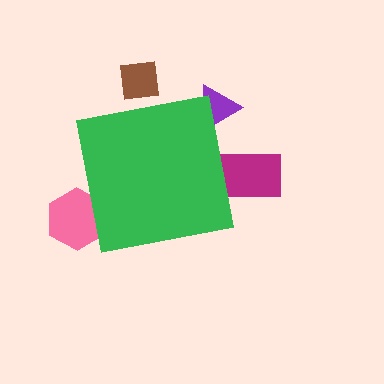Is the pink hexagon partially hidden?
Yes, the pink hexagon is partially hidden behind the green square.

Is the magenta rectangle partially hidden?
Yes, the magenta rectangle is partially hidden behind the green square.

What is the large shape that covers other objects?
A green square.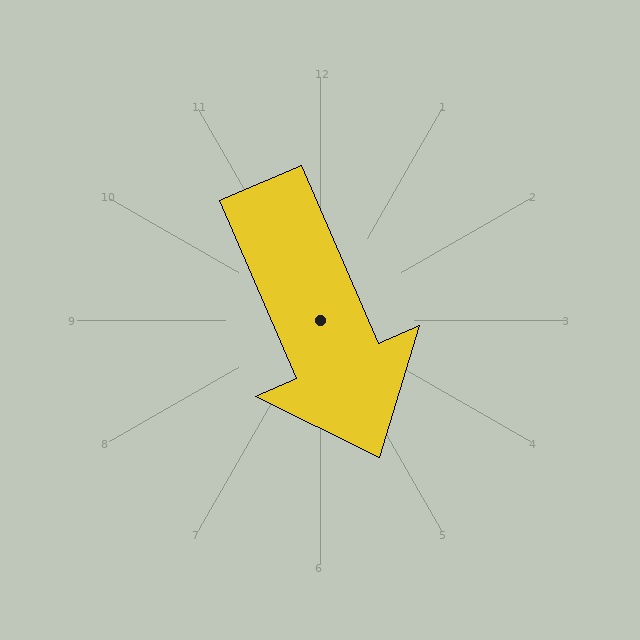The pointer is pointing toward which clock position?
Roughly 5 o'clock.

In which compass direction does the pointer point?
Southeast.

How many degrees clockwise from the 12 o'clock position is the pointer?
Approximately 157 degrees.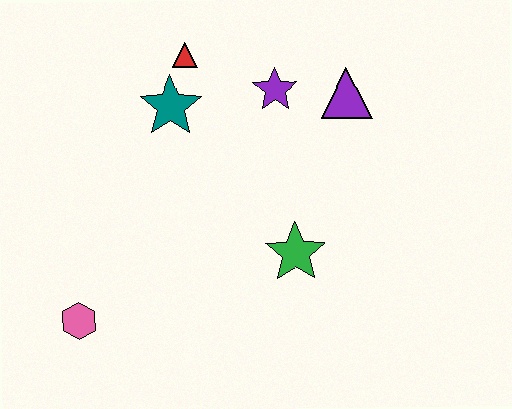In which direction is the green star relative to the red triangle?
The green star is below the red triangle.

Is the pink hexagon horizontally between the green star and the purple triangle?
No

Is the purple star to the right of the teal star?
Yes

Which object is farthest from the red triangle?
The pink hexagon is farthest from the red triangle.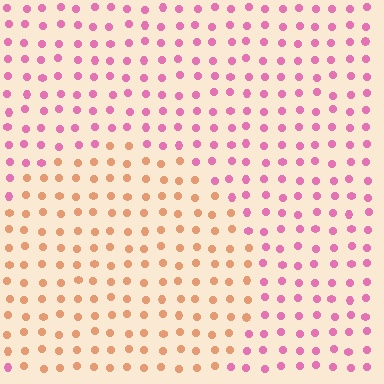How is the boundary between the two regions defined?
The boundary is defined purely by a slight shift in hue (about 56 degrees). Spacing, size, and orientation are identical on both sides.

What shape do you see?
I see a circle.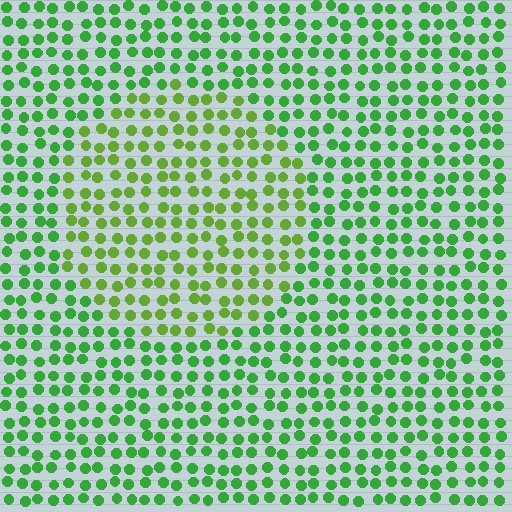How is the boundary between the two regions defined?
The boundary is defined purely by a slight shift in hue (about 27 degrees). Spacing, size, and orientation are identical on both sides.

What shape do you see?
I see a circle.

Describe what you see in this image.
The image is filled with small green elements in a uniform arrangement. A circle-shaped region is visible where the elements are tinted to a slightly different hue, forming a subtle color boundary.